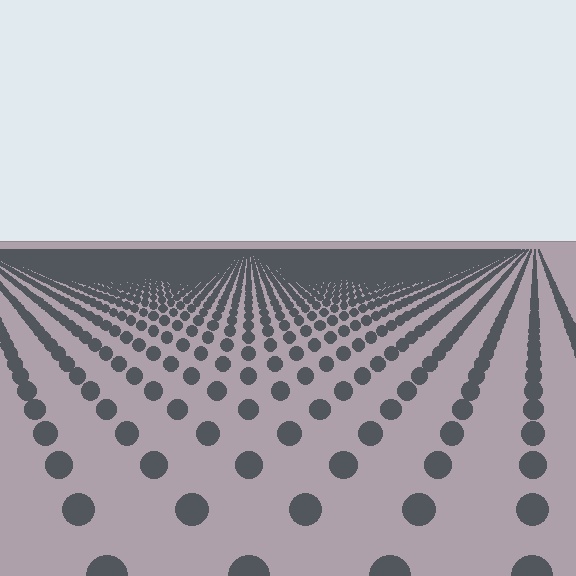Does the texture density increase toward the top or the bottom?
Density increases toward the top.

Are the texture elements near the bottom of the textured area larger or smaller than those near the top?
Larger. Near the bottom, elements are closer to the viewer and appear at a bigger on-screen size.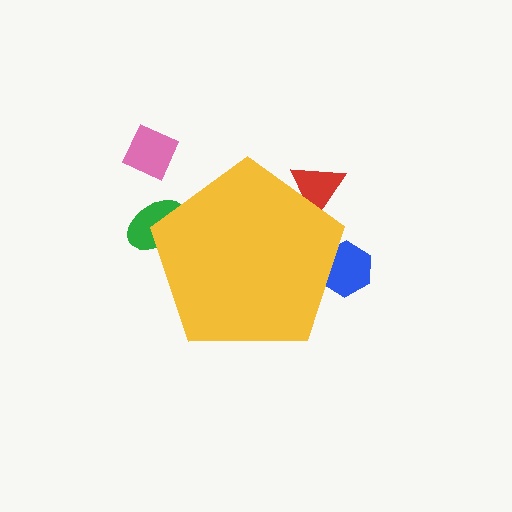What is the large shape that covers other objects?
A yellow pentagon.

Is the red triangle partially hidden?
Yes, the red triangle is partially hidden behind the yellow pentagon.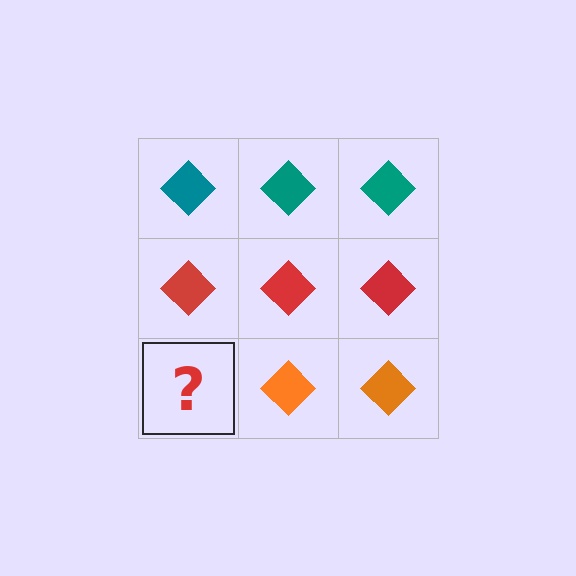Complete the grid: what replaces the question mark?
The question mark should be replaced with an orange diamond.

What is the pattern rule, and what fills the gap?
The rule is that each row has a consistent color. The gap should be filled with an orange diamond.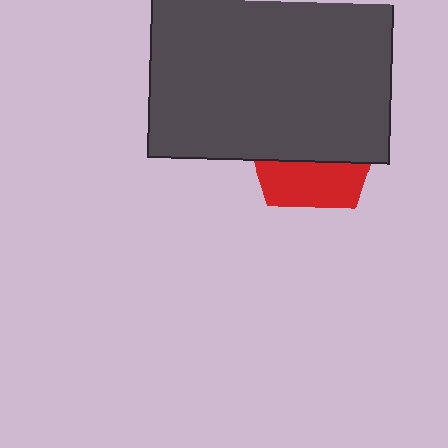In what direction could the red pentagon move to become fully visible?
The red pentagon could move down. That would shift it out from behind the dark gray rectangle entirely.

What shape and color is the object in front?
The object in front is a dark gray rectangle.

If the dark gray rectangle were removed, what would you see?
You would see the complete red pentagon.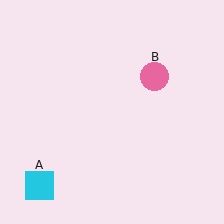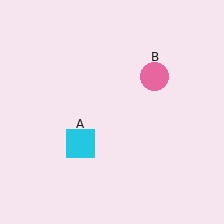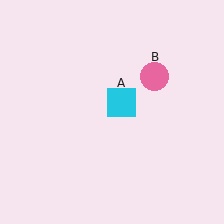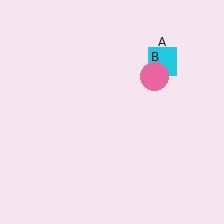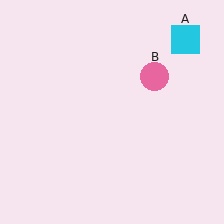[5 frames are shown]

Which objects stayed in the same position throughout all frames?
Pink circle (object B) remained stationary.